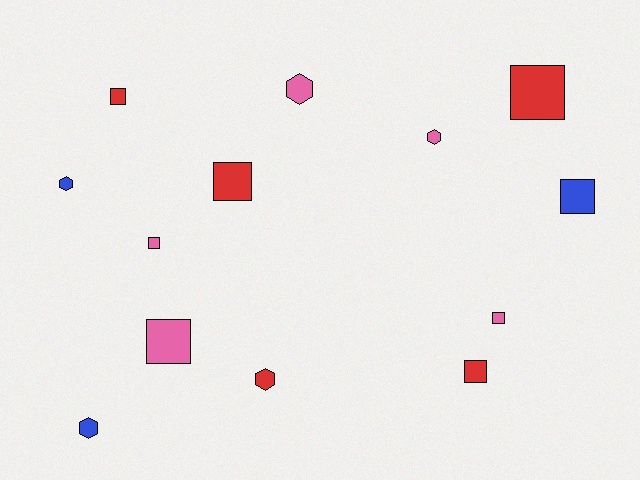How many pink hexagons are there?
There are 2 pink hexagons.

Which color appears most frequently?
Red, with 5 objects.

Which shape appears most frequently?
Square, with 8 objects.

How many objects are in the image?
There are 13 objects.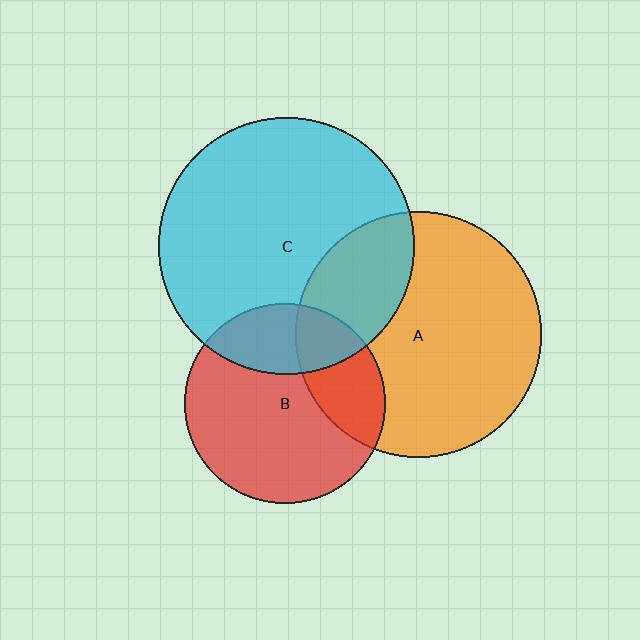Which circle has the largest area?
Circle C (cyan).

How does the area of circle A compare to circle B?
Approximately 1.5 times.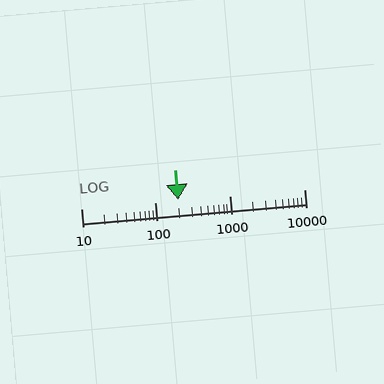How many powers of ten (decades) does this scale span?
The scale spans 3 decades, from 10 to 10000.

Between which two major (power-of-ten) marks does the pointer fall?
The pointer is between 100 and 1000.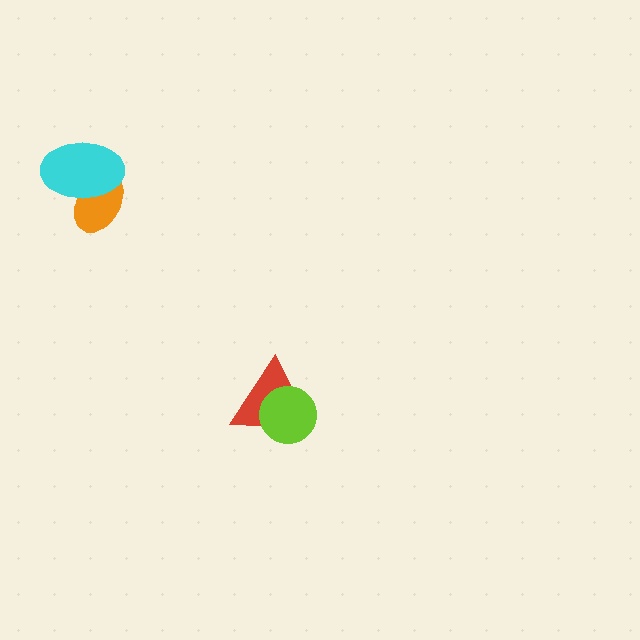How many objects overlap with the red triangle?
1 object overlaps with the red triangle.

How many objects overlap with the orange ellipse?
1 object overlaps with the orange ellipse.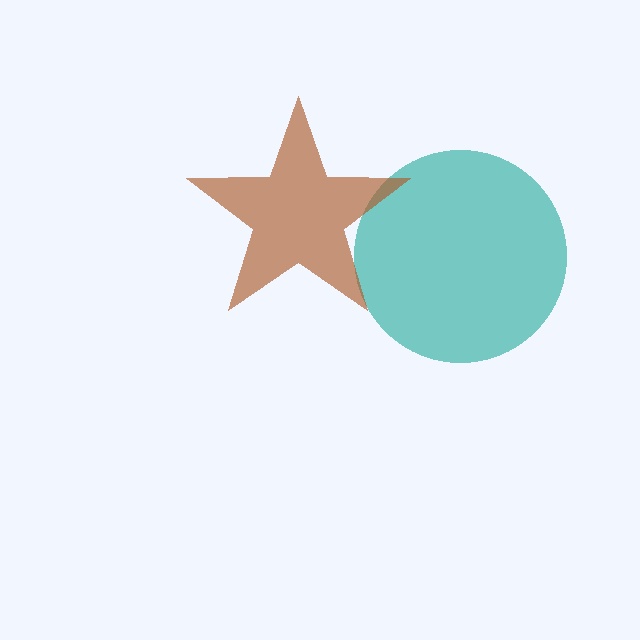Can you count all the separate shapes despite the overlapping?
Yes, there are 2 separate shapes.